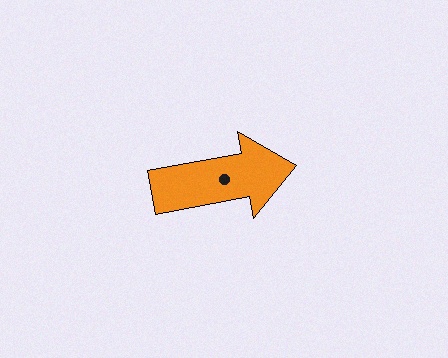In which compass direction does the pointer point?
East.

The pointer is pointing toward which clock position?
Roughly 3 o'clock.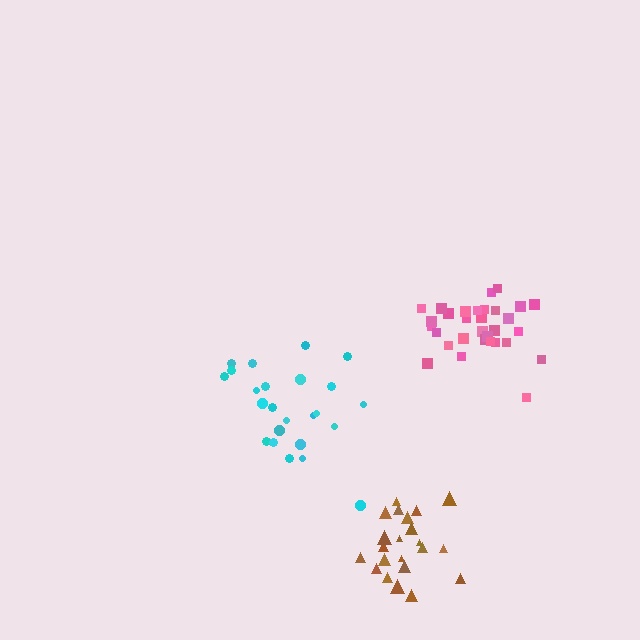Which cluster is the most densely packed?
Brown.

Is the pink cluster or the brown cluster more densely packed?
Brown.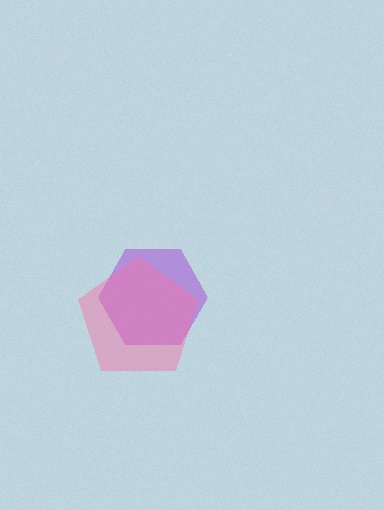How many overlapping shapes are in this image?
There are 2 overlapping shapes in the image.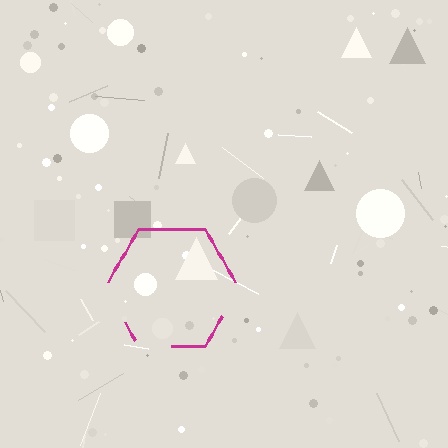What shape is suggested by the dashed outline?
The dashed outline suggests a hexagon.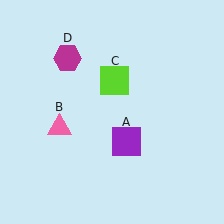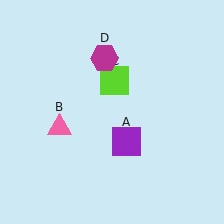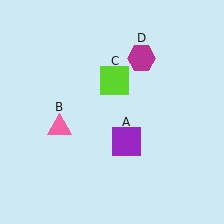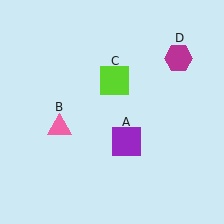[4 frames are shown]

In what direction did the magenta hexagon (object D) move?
The magenta hexagon (object D) moved right.